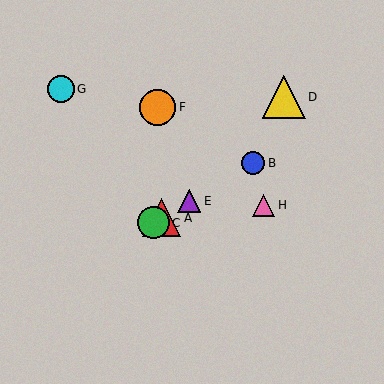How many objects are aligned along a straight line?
4 objects (A, B, C, E) are aligned along a straight line.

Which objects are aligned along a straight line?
Objects A, B, C, E are aligned along a straight line.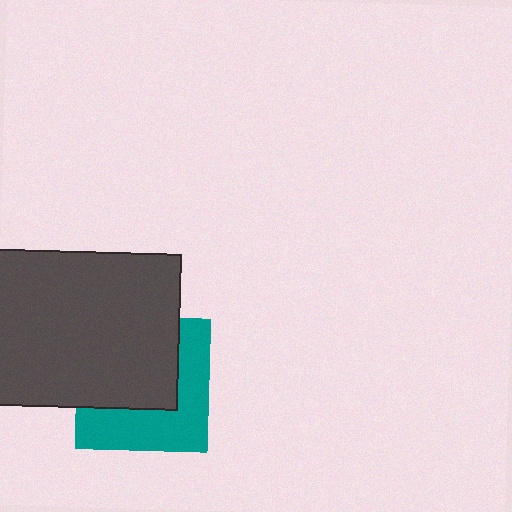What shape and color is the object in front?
The object in front is a dark gray rectangle.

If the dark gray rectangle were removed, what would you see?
You would see the complete teal square.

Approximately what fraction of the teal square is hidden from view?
Roughly 53% of the teal square is hidden behind the dark gray rectangle.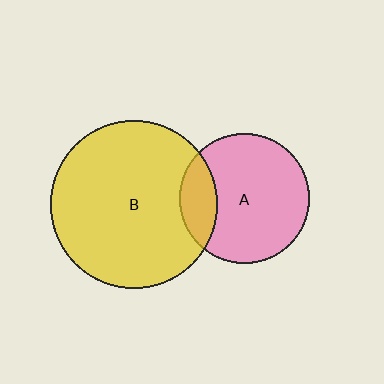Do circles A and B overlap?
Yes.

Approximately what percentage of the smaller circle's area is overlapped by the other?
Approximately 20%.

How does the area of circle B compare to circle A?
Approximately 1.7 times.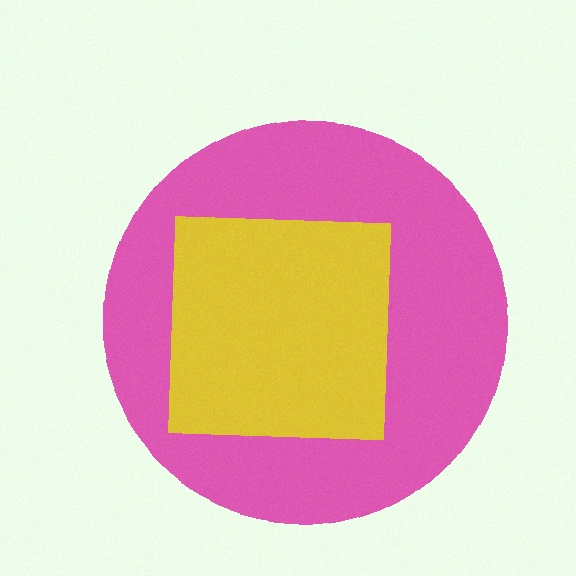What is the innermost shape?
The yellow square.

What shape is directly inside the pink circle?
The yellow square.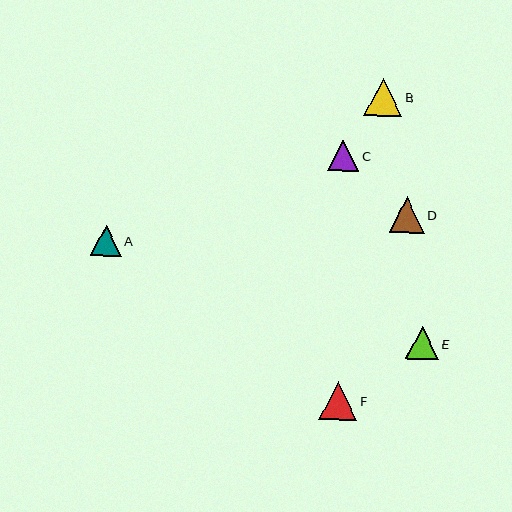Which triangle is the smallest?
Triangle A is the smallest with a size of approximately 31 pixels.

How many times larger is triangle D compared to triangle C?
Triangle D is approximately 1.1 times the size of triangle C.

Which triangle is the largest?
Triangle F is the largest with a size of approximately 38 pixels.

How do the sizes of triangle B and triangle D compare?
Triangle B and triangle D are approximately the same size.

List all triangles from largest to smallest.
From largest to smallest: F, B, D, E, C, A.